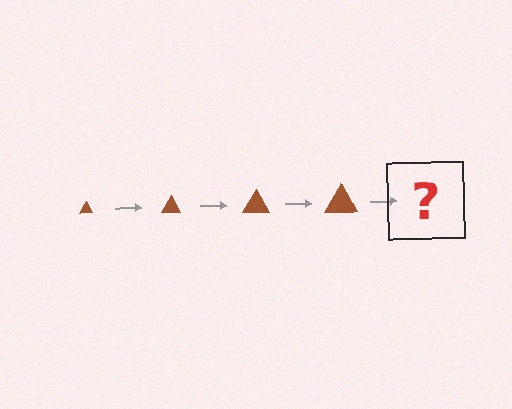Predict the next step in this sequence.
The next step is a brown triangle, larger than the previous one.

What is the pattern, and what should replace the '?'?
The pattern is that the triangle gets progressively larger each step. The '?' should be a brown triangle, larger than the previous one.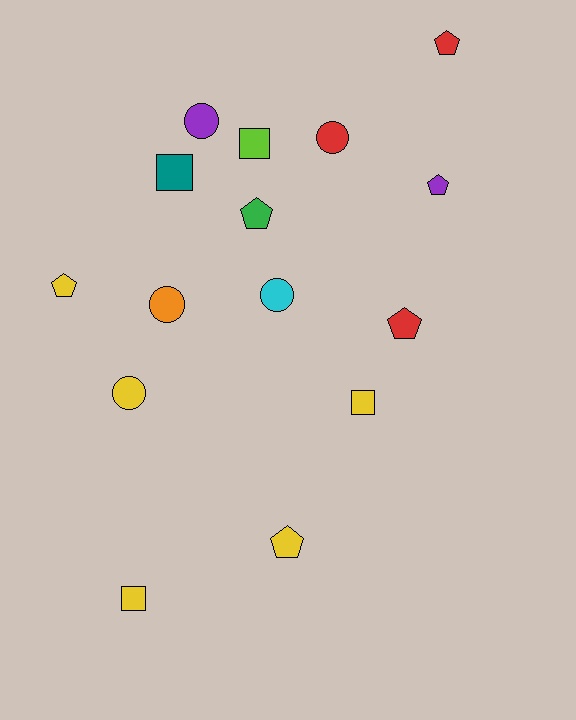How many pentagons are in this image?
There are 6 pentagons.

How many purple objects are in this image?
There are 2 purple objects.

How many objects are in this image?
There are 15 objects.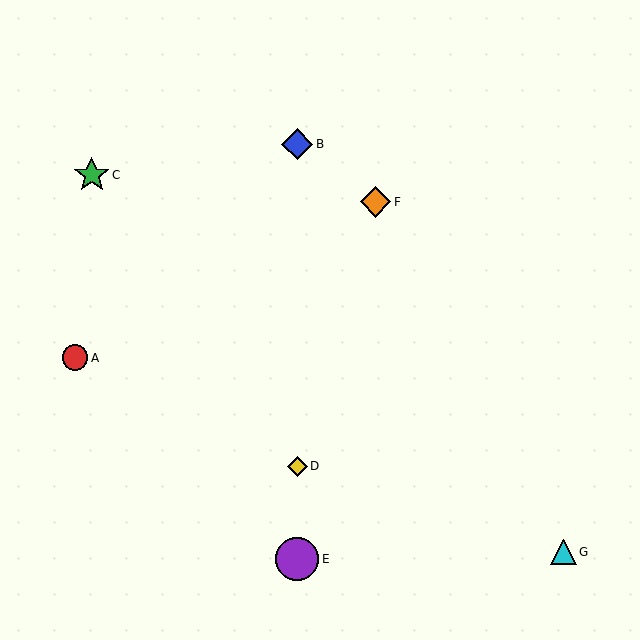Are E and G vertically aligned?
No, E is at x≈297 and G is at x≈563.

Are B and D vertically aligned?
Yes, both are at x≈297.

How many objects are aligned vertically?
3 objects (B, D, E) are aligned vertically.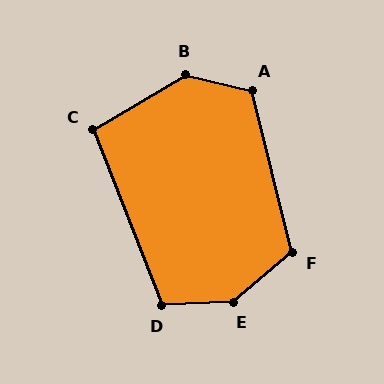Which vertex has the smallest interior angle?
C, at approximately 99 degrees.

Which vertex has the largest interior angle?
E, at approximately 143 degrees.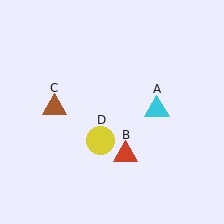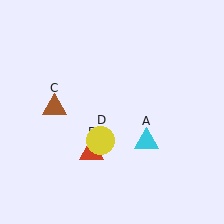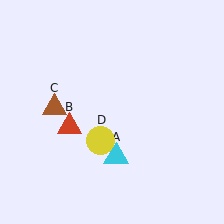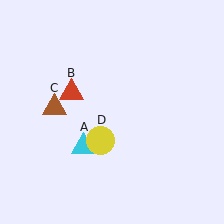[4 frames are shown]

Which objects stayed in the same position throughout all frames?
Brown triangle (object C) and yellow circle (object D) remained stationary.